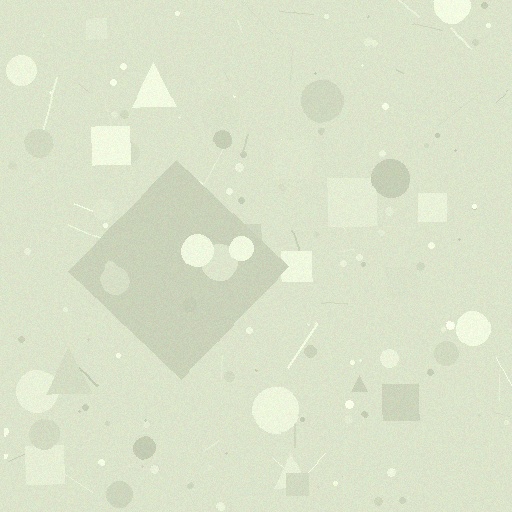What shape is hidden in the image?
A diamond is hidden in the image.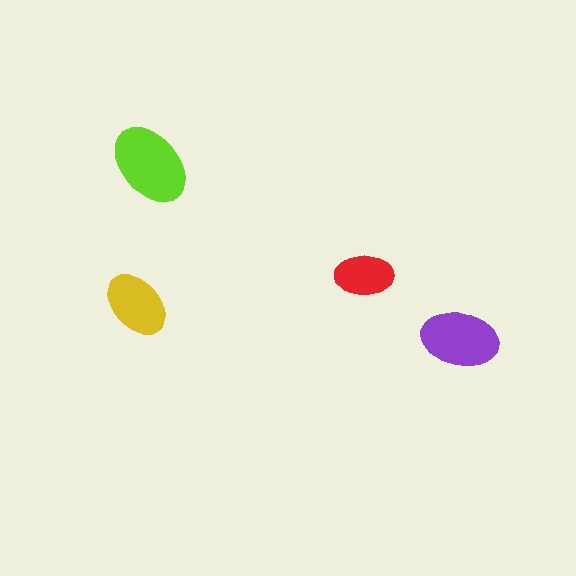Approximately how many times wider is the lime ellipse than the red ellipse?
About 1.5 times wider.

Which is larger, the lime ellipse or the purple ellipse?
The lime one.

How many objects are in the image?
There are 4 objects in the image.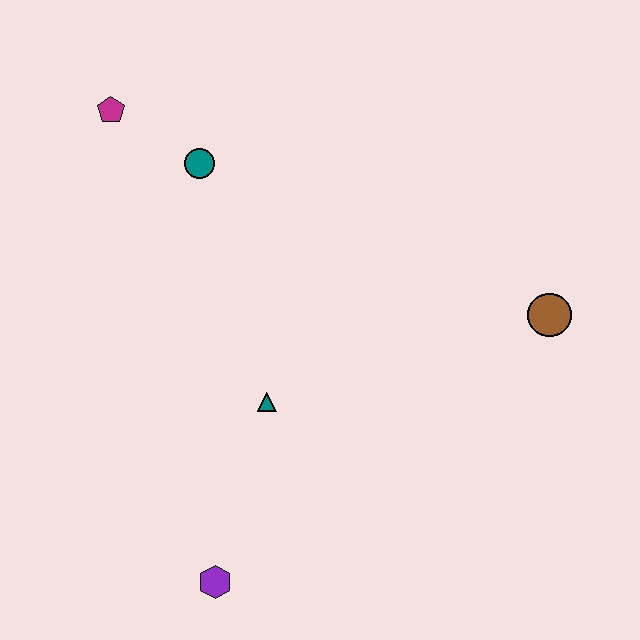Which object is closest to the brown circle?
The teal triangle is closest to the brown circle.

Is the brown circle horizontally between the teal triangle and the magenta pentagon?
No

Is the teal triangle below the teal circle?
Yes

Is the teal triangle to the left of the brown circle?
Yes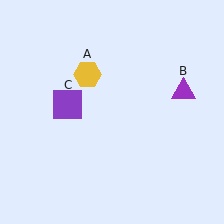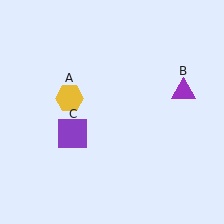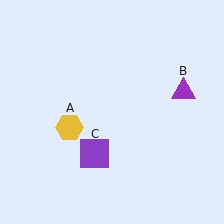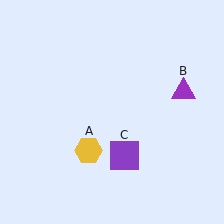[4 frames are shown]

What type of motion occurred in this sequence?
The yellow hexagon (object A), purple square (object C) rotated counterclockwise around the center of the scene.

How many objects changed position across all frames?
2 objects changed position: yellow hexagon (object A), purple square (object C).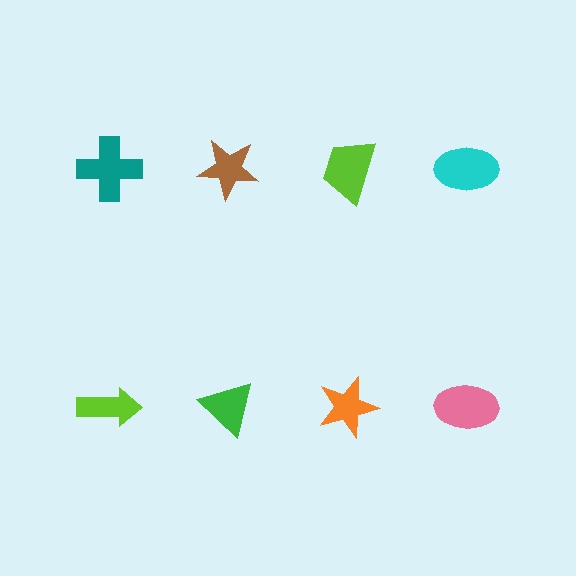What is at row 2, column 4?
A pink ellipse.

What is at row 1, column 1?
A teal cross.